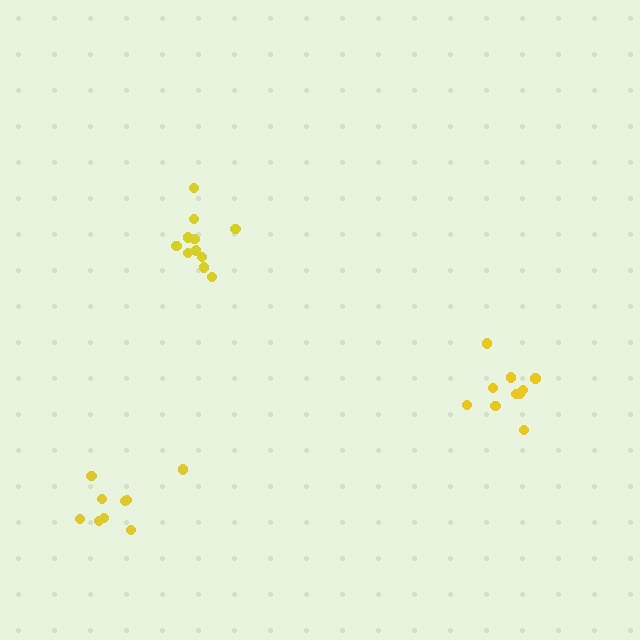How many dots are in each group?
Group 1: 10 dots, Group 2: 11 dots, Group 3: 9 dots (30 total).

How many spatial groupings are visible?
There are 3 spatial groupings.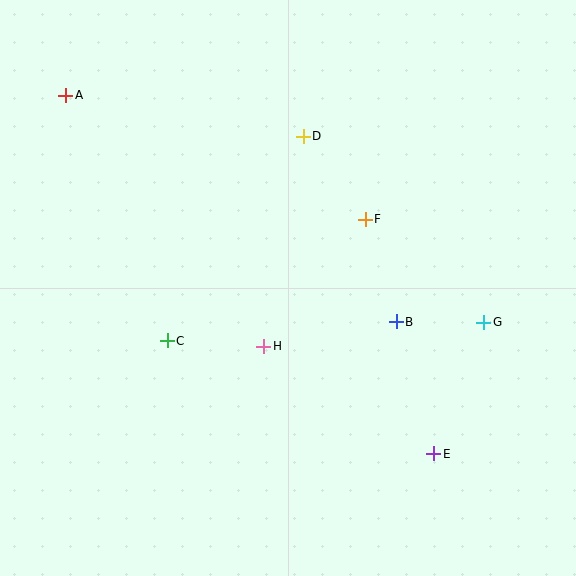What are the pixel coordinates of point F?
Point F is at (365, 219).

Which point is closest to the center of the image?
Point H at (264, 346) is closest to the center.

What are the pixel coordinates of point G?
Point G is at (484, 322).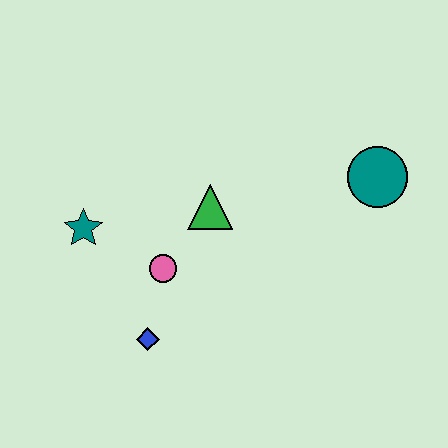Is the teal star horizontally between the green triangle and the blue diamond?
No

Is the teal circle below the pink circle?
No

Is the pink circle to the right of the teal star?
Yes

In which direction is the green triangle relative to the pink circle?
The green triangle is above the pink circle.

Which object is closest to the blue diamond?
The pink circle is closest to the blue diamond.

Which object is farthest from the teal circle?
The teal star is farthest from the teal circle.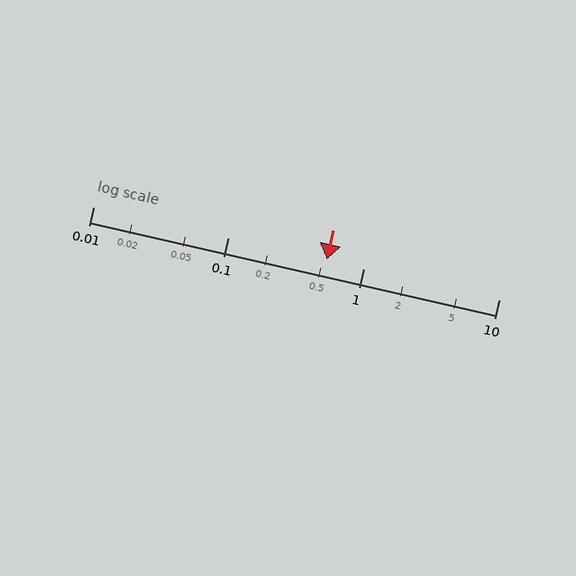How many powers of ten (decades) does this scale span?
The scale spans 3 decades, from 0.01 to 10.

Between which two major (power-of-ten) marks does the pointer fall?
The pointer is between 0.1 and 1.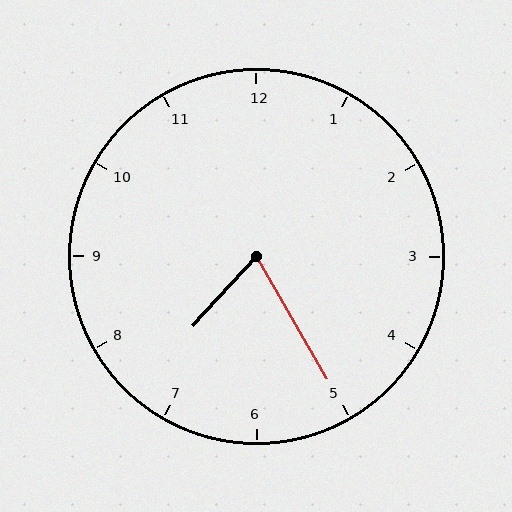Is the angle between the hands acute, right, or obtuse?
It is acute.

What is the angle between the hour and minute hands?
Approximately 72 degrees.